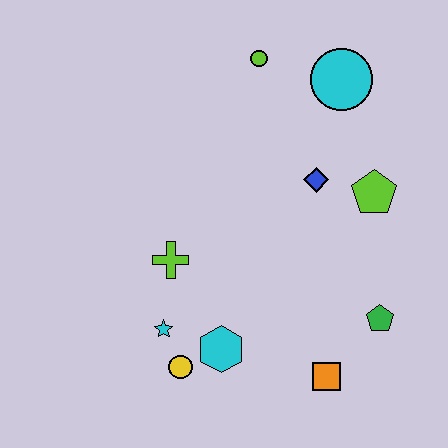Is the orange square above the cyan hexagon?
No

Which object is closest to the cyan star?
The yellow circle is closest to the cyan star.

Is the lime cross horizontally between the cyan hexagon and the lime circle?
No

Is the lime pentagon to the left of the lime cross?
No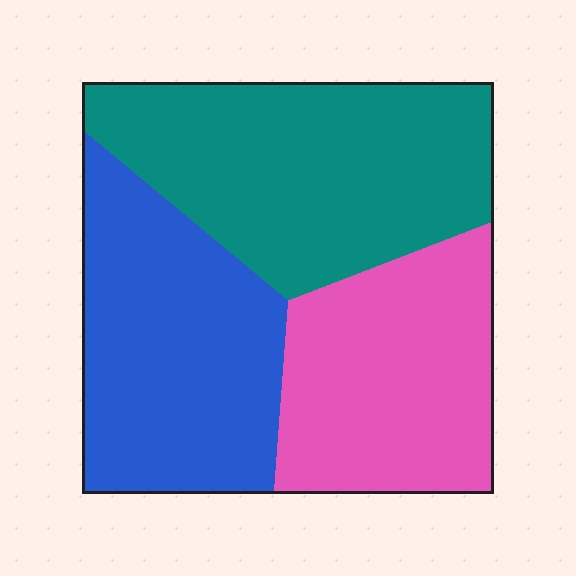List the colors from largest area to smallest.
From largest to smallest: teal, blue, pink.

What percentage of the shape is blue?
Blue covers 33% of the shape.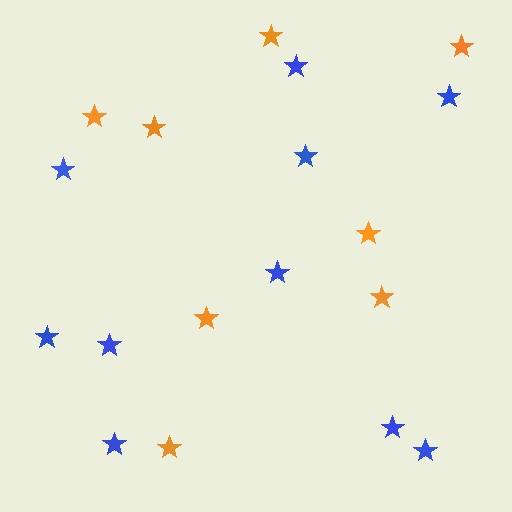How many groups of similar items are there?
There are 2 groups: one group of blue stars (10) and one group of orange stars (8).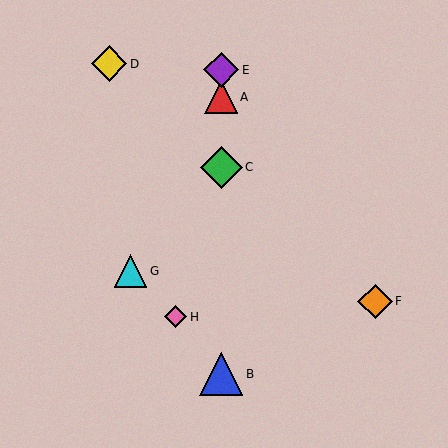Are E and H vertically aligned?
No, E is at x≈221 and H is at x≈176.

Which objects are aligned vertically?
Objects A, B, C, E are aligned vertically.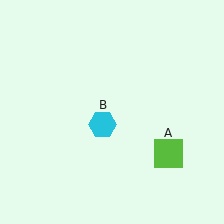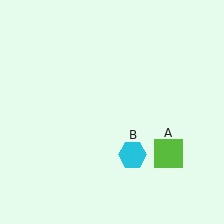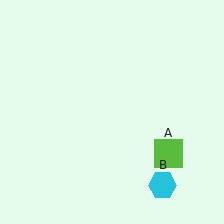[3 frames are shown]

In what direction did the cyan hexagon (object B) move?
The cyan hexagon (object B) moved down and to the right.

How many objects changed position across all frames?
1 object changed position: cyan hexagon (object B).